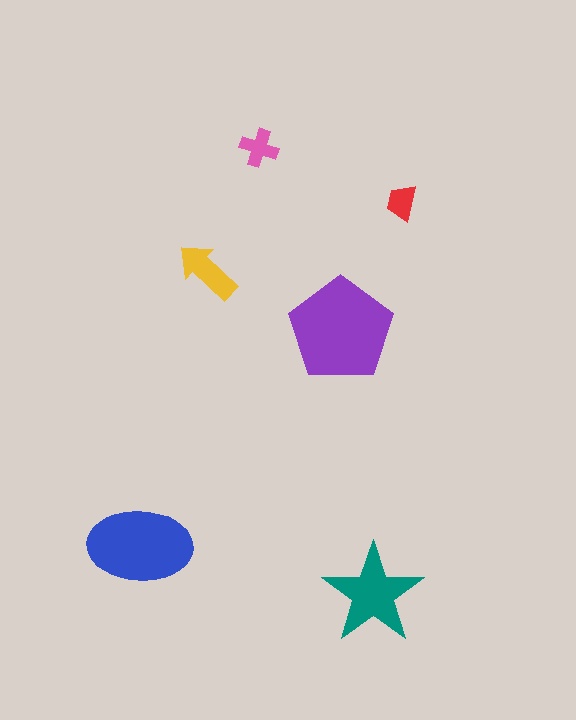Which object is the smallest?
The red trapezoid.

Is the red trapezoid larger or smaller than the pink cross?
Smaller.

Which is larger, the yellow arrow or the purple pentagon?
The purple pentagon.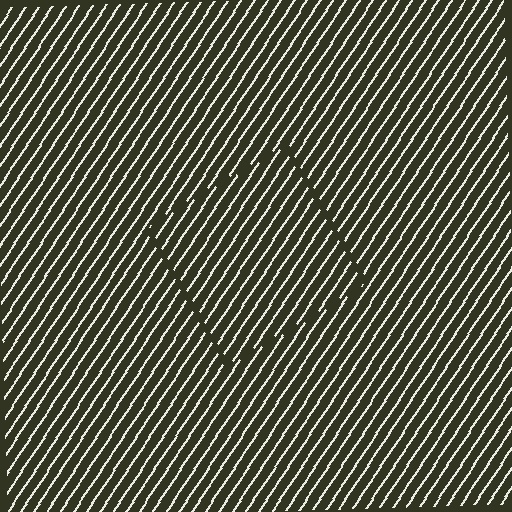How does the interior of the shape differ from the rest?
The interior of the shape contains the same grating, shifted by half a period — the contour is defined by the phase discontinuity where line-ends from the inner and outer gratings abut.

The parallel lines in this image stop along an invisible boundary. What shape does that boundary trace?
An illusory square. The interior of the shape contains the same grating, shifted by half a period — the contour is defined by the phase discontinuity where line-ends from the inner and outer gratings abut.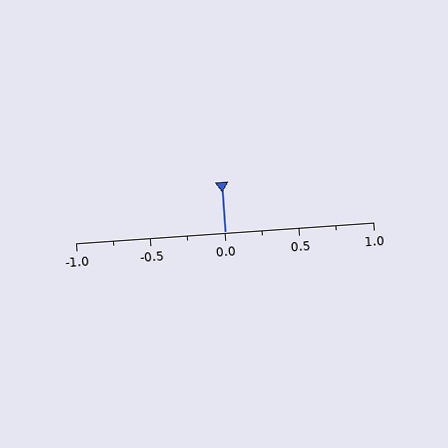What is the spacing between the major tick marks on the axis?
The major ticks are spaced 0.5 apart.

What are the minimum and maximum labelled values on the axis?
The axis runs from -1.0 to 1.0.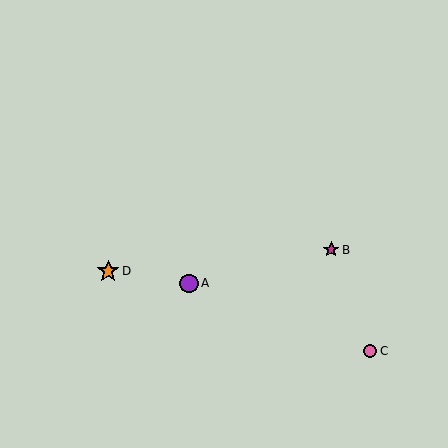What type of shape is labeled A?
Shape A is a purple circle.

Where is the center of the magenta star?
The center of the magenta star is at (331, 250).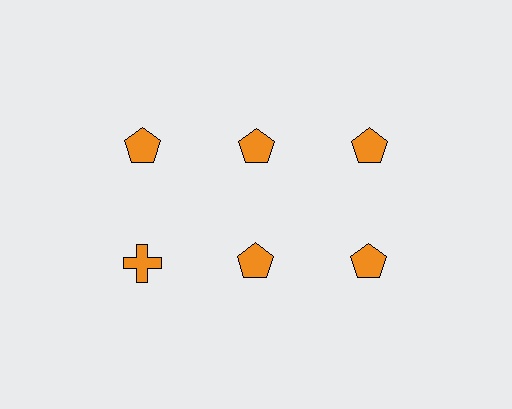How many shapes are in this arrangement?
There are 6 shapes arranged in a grid pattern.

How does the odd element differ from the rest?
It has a different shape: cross instead of pentagon.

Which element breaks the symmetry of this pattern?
The orange cross in the second row, leftmost column breaks the symmetry. All other shapes are orange pentagons.